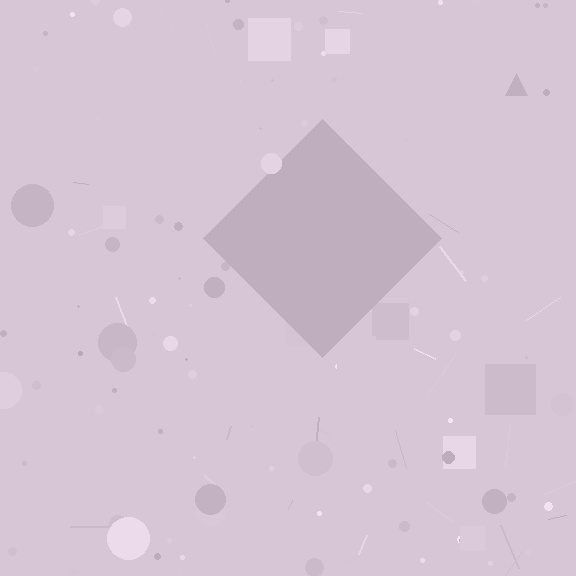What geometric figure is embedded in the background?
A diamond is embedded in the background.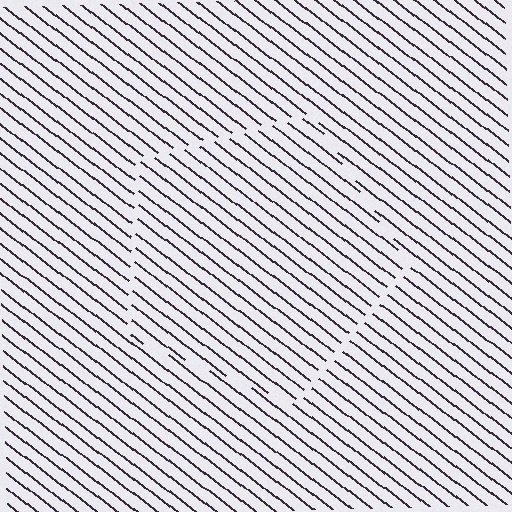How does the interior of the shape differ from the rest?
The interior of the shape contains the same grating, shifted by half a period — the contour is defined by the phase discontinuity where line-ends from the inner and outer gratings abut.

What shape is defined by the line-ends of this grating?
An illusory pentagon. The interior of the shape contains the same grating, shifted by half a period — the contour is defined by the phase discontinuity where line-ends from the inner and outer gratings abut.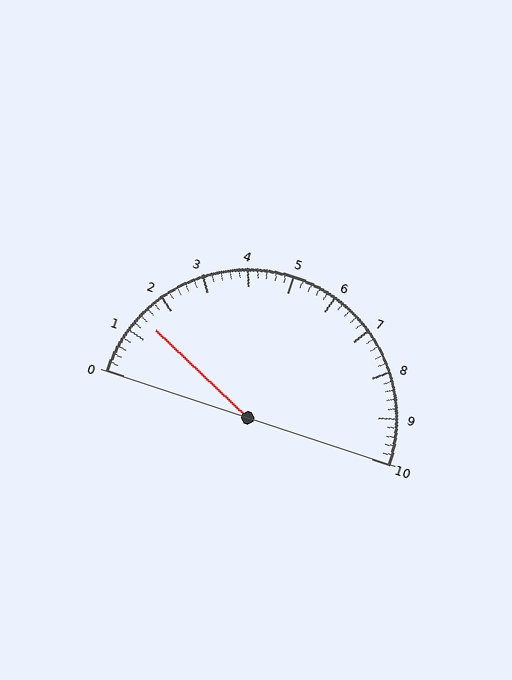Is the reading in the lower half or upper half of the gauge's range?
The reading is in the lower half of the range (0 to 10).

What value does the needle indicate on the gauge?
The needle indicates approximately 1.4.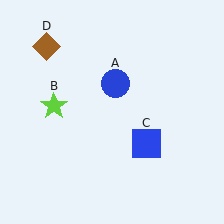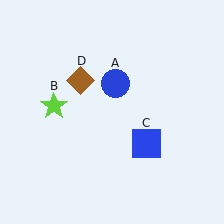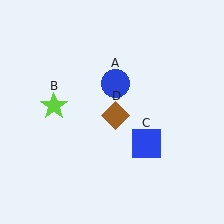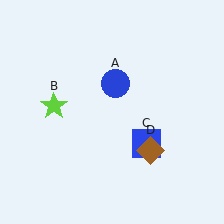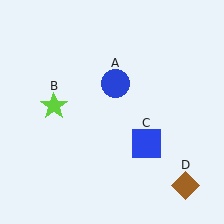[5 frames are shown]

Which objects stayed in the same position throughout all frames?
Blue circle (object A) and lime star (object B) and blue square (object C) remained stationary.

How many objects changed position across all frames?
1 object changed position: brown diamond (object D).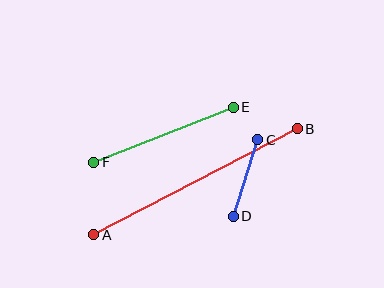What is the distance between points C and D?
The distance is approximately 81 pixels.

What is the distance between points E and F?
The distance is approximately 150 pixels.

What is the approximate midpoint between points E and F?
The midpoint is at approximately (164, 135) pixels.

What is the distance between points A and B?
The distance is approximately 229 pixels.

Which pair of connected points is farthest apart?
Points A and B are farthest apart.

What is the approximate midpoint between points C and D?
The midpoint is at approximately (245, 178) pixels.